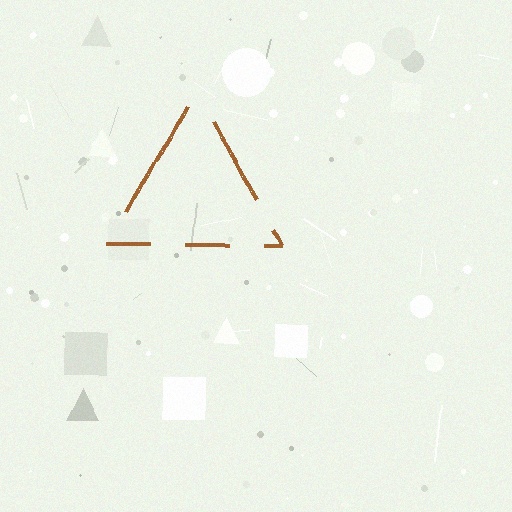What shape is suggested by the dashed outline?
The dashed outline suggests a triangle.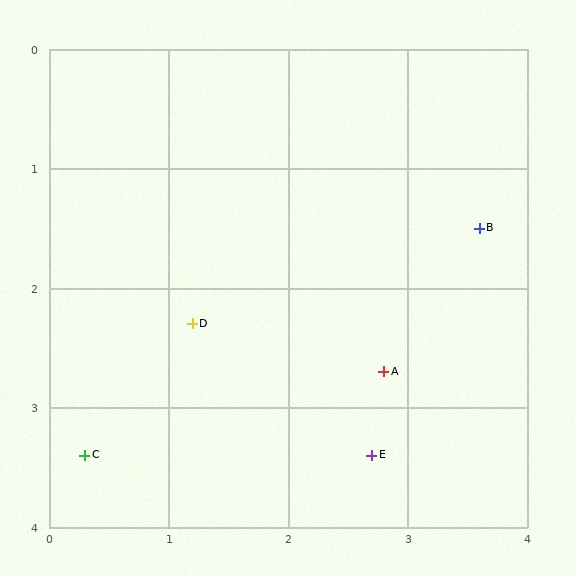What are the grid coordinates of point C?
Point C is at approximately (0.3, 3.4).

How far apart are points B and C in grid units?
Points B and C are about 3.8 grid units apart.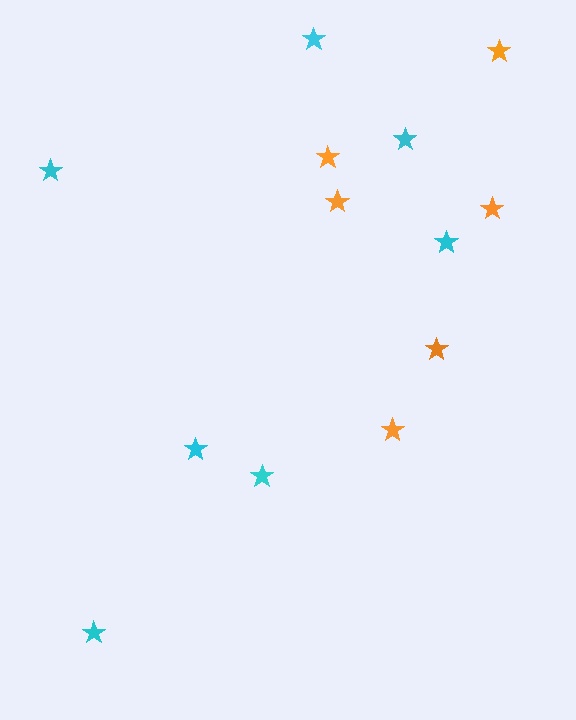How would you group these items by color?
There are 2 groups: one group of orange stars (6) and one group of cyan stars (7).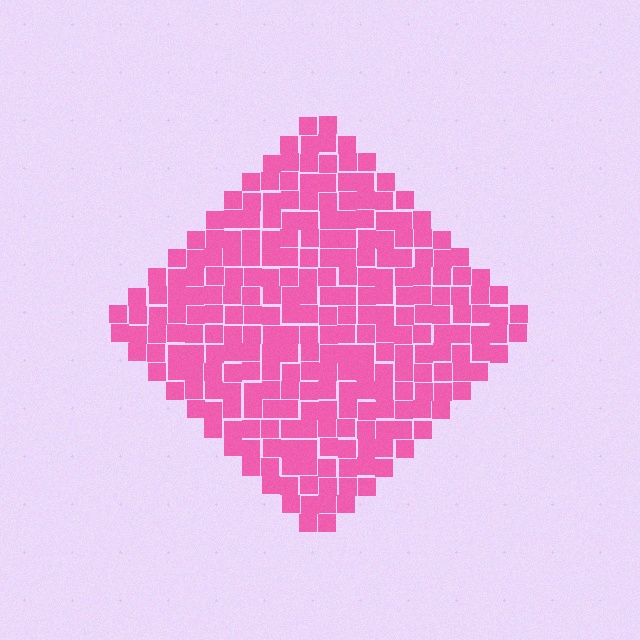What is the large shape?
The large shape is a diamond.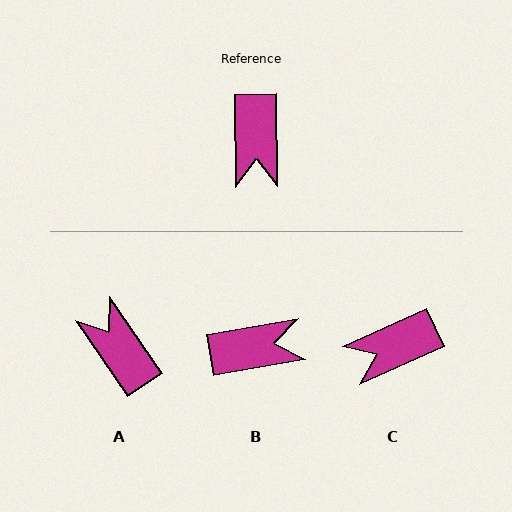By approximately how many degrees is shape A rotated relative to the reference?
Approximately 146 degrees clockwise.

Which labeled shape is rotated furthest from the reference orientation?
A, about 146 degrees away.